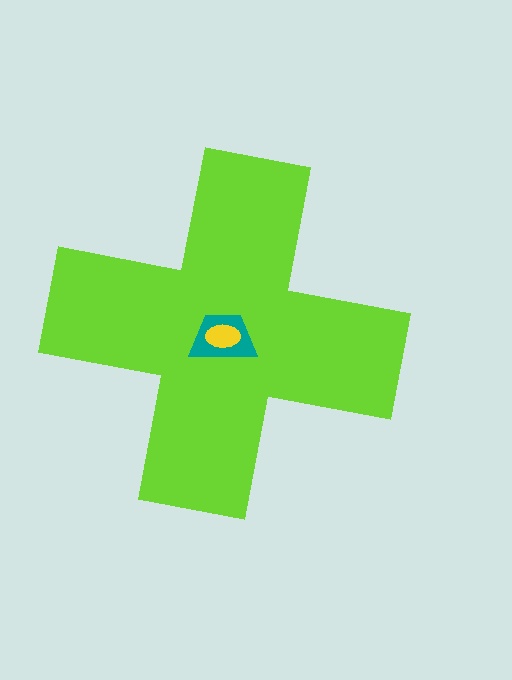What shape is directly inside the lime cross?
The teal trapezoid.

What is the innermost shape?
The yellow ellipse.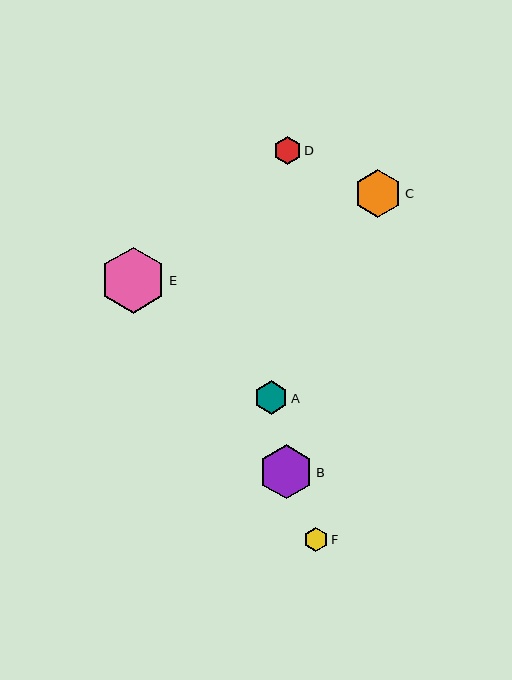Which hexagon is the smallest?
Hexagon F is the smallest with a size of approximately 24 pixels.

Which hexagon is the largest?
Hexagon E is the largest with a size of approximately 66 pixels.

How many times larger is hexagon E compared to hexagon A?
Hexagon E is approximately 2.0 times the size of hexagon A.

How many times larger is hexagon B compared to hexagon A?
Hexagon B is approximately 1.6 times the size of hexagon A.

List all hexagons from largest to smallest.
From largest to smallest: E, B, C, A, D, F.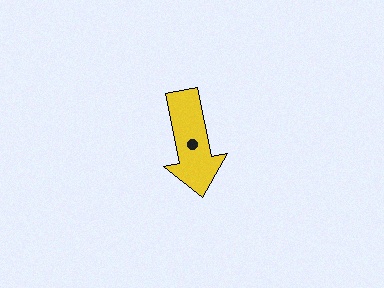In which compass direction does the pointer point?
South.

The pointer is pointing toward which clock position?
Roughly 6 o'clock.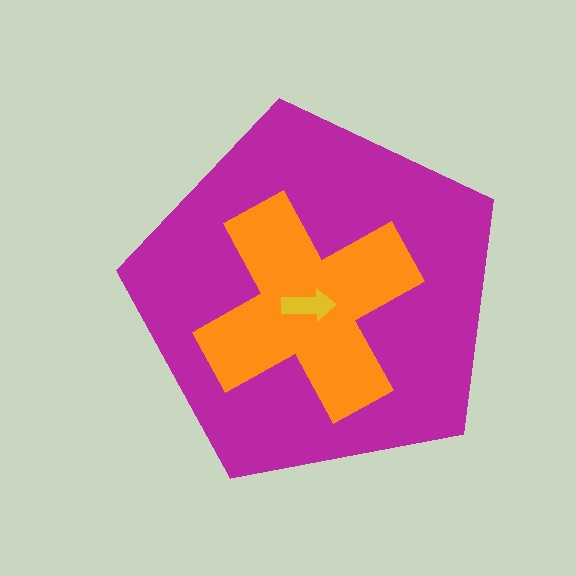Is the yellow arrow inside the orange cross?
Yes.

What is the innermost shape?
The yellow arrow.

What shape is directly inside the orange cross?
The yellow arrow.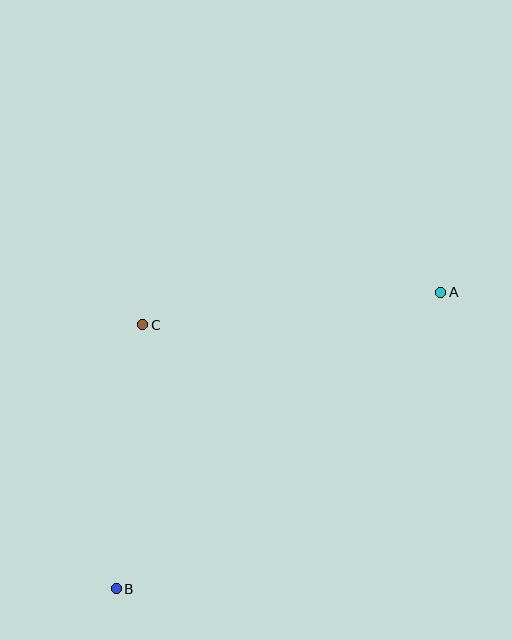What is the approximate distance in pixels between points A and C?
The distance between A and C is approximately 300 pixels.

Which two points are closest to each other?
Points B and C are closest to each other.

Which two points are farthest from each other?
Points A and B are farthest from each other.